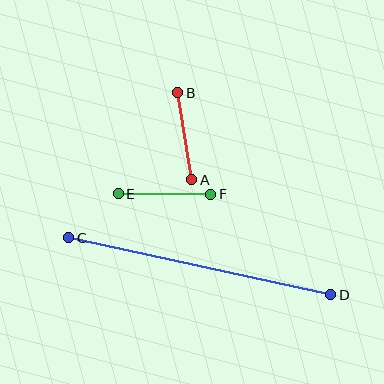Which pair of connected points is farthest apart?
Points C and D are farthest apart.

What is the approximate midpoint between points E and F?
The midpoint is at approximately (164, 194) pixels.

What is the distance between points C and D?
The distance is approximately 268 pixels.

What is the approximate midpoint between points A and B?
The midpoint is at approximately (185, 136) pixels.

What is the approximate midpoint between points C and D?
The midpoint is at approximately (200, 266) pixels.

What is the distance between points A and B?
The distance is approximately 88 pixels.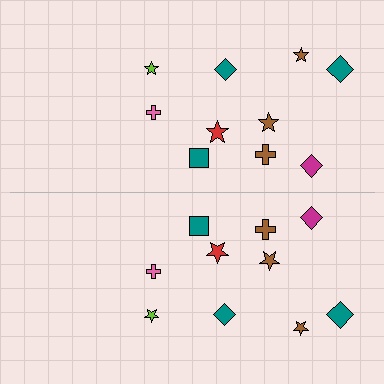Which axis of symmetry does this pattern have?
The pattern has a horizontal axis of symmetry running through the center of the image.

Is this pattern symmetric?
Yes, this pattern has bilateral (reflection) symmetry.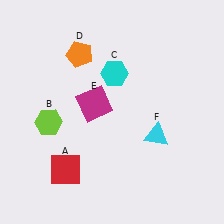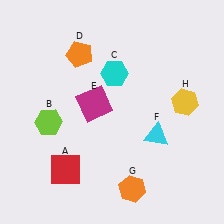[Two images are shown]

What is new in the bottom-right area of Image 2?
An orange hexagon (G) was added in the bottom-right area of Image 2.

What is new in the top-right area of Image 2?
A yellow hexagon (H) was added in the top-right area of Image 2.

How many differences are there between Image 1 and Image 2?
There are 2 differences between the two images.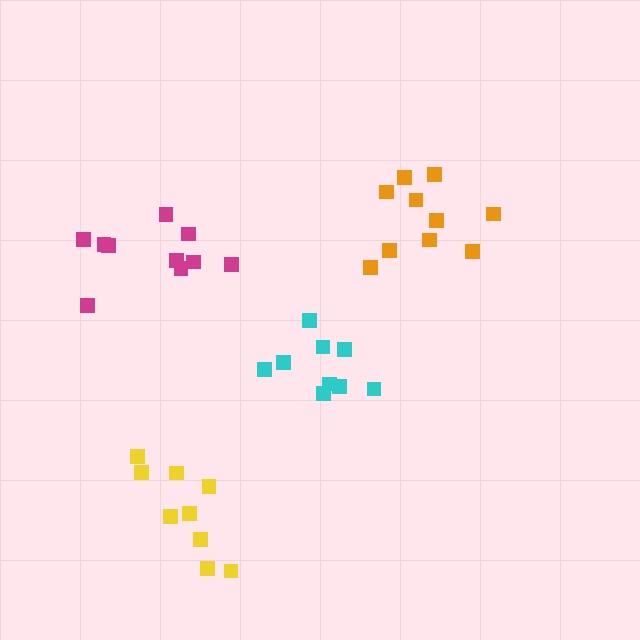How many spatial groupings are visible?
There are 4 spatial groupings.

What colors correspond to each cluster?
The clusters are colored: magenta, cyan, yellow, orange.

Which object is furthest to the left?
The magenta cluster is leftmost.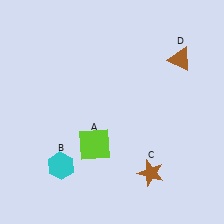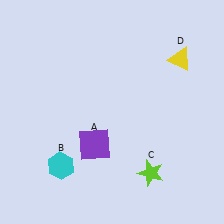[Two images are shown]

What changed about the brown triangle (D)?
In Image 1, D is brown. In Image 2, it changed to yellow.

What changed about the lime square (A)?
In Image 1, A is lime. In Image 2, it changed to purple.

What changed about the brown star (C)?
In Image 1, C is brown. In Image 2, it changed to lime.